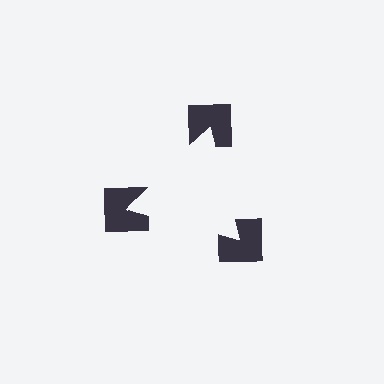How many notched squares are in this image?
There are 3 — one at each vertex of the illusory triangle.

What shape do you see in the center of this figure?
An illusory triangle — its edges are inferred from the aligned wedge cuts in the notched squares, not physically drawn.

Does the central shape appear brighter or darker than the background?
It typically appears slightly brighter than the background, even though no actual brightness change is drawn.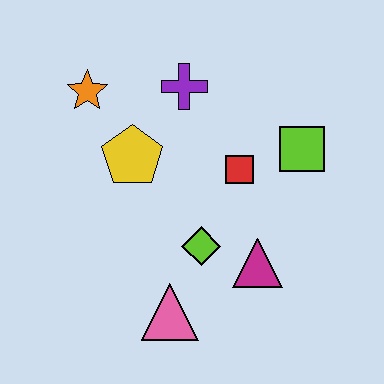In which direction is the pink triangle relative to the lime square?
The pink triangle is below the lime square.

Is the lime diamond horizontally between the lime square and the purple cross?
Yes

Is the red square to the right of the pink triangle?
Yes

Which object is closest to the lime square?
The red square is closest to the lime square.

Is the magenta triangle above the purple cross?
No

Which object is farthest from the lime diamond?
The orange star is farthest from the lime diamond.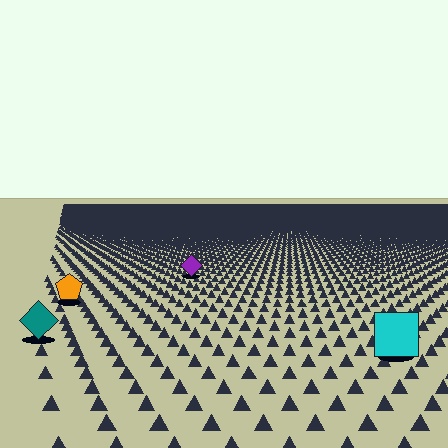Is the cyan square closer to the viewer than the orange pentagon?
Yes. The cyan square is closer — you can tell from the texture gradient: the ground texture is coarser near it.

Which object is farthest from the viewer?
The purple diamond is farthest from the viewer. It appears smaller and the ground texture around it is denser.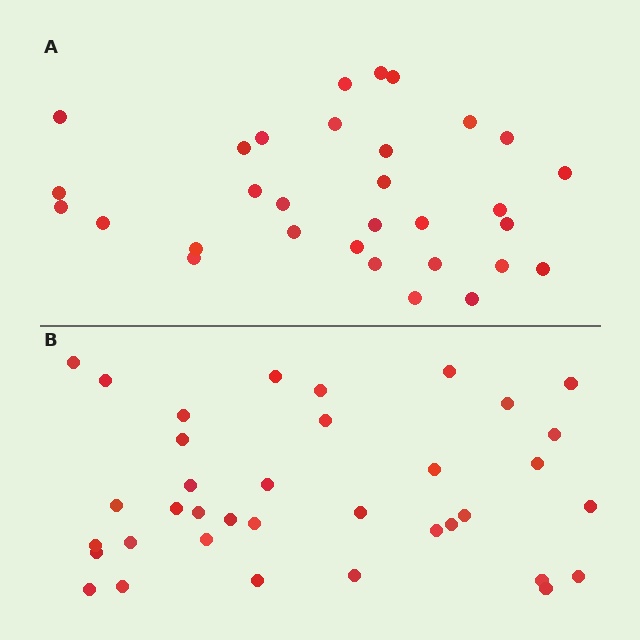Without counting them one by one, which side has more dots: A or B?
Region B (the bottom region) has more dots.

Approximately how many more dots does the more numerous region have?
Region B has about 5 more dots than region A.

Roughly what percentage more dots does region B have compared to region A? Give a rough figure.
About 15% more.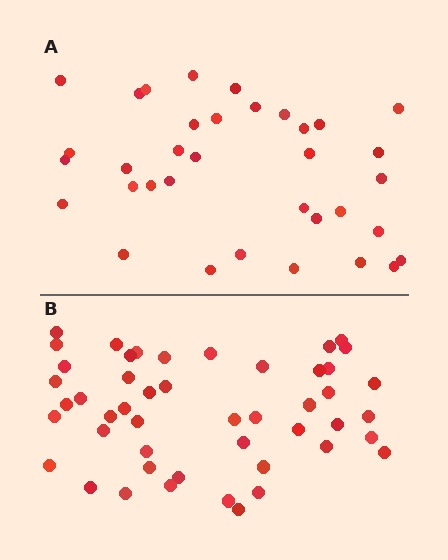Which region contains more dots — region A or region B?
Region B (the bottom region) has more dots.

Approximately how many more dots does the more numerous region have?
Region B has approximately 15 more dots than region A.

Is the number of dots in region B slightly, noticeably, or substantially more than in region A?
Region B has noticeably more, but not dramatically so. The ratio is roughly 1.4 to 1.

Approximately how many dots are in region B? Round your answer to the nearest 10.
About 50 dots. (The exact count is 48, which rounds to 50.)